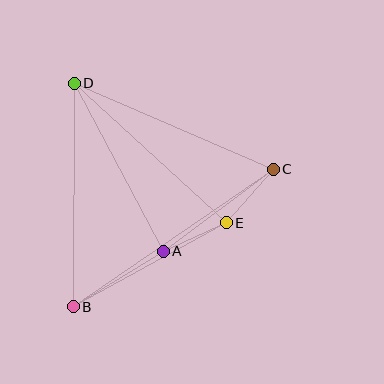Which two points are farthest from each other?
Points B and C are farthest from each other.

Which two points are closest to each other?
Points A and E are closest to each other.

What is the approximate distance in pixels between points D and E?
The distance between D and E is approximately 207 pixels.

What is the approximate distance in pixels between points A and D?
The distance between A and D is approximately 190 pixels.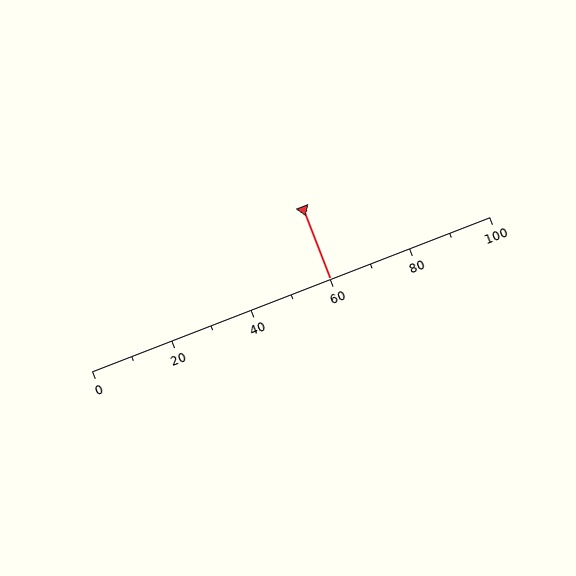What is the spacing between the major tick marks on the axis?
The major ticks are spaced 20 apart.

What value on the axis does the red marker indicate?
The marker indicates approximately 60.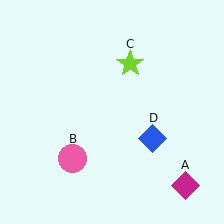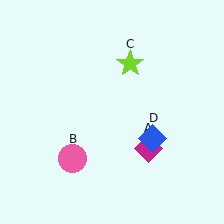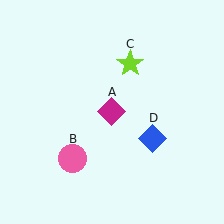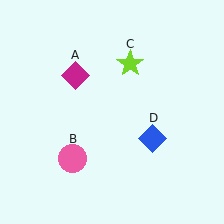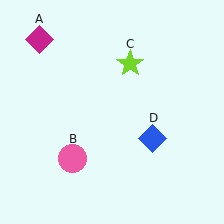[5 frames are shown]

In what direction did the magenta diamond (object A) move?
The magenta diamond (object A) moved up and to the left.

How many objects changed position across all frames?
1 object changed position: magenta diamond (object A).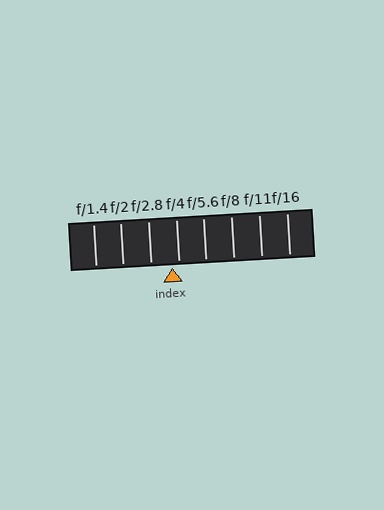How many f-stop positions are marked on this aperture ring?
There are 8 f-stop positions marked.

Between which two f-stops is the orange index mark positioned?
The index mark is between f/2.8 and f/4.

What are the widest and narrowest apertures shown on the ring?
The widest aperture shown is f/1.4 and the narrowest is f/16.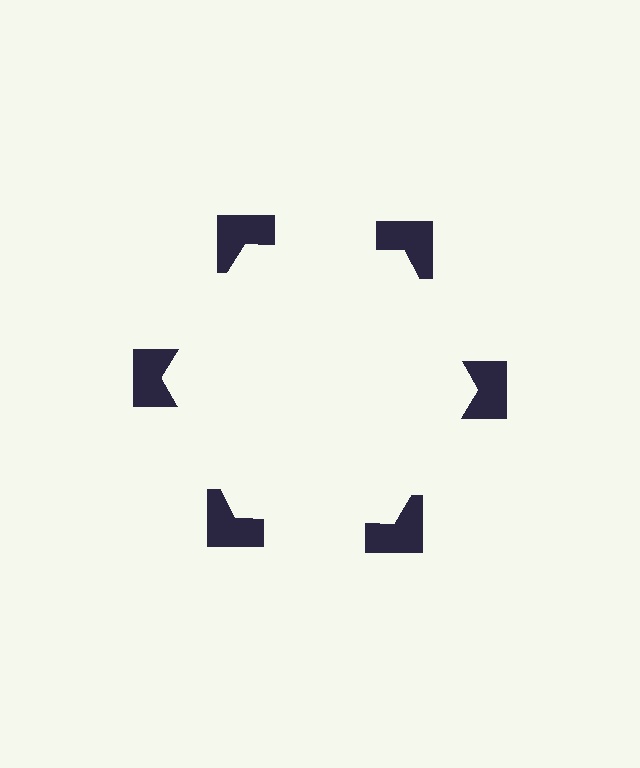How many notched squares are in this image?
There are 6 — one at each vertex of the illusory hexagon.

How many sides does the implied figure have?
6 sides.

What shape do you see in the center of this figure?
An illusory hexagon — its edges are inferred from the aligned wedge cuts in the notched squares, not physically drawn.